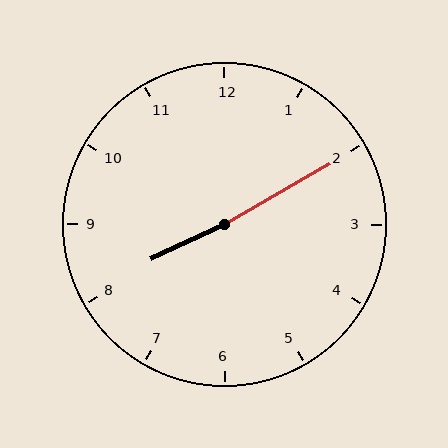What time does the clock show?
8:10.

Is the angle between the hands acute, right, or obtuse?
It is obtuse.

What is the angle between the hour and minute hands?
Approximately 175 degrees.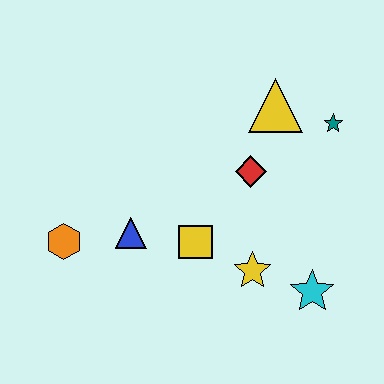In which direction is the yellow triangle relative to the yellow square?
The yellow triangle is above the yellow square.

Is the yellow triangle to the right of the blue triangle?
Yes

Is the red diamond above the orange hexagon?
Yes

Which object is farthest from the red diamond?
The orange hexagon is farthest from the red diamond.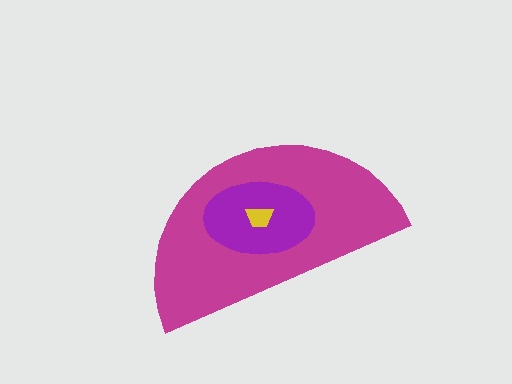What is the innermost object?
The yellow trapezoid.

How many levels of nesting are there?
3.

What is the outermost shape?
The magenta semicircle.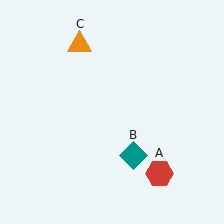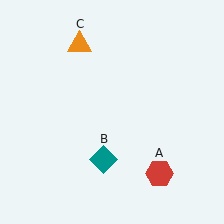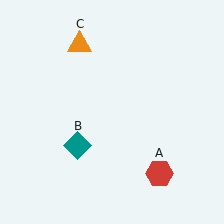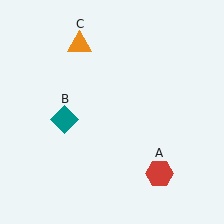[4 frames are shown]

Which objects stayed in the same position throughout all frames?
Red hexagon (object A) and orange triangle (object C) remained stationary.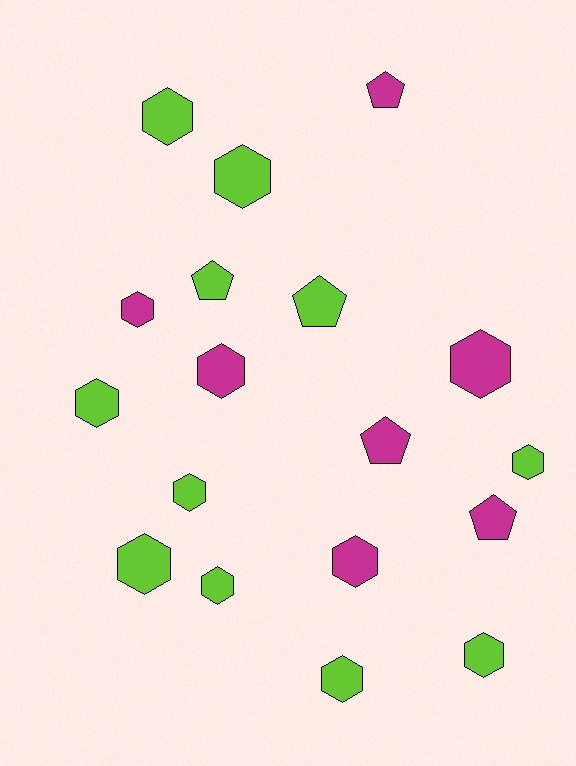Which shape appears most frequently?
Hexagon, with 13 objects.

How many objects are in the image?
There are 18 objects.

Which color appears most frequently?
Lime, with 11 objects.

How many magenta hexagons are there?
There are 4 magenta hexagons.